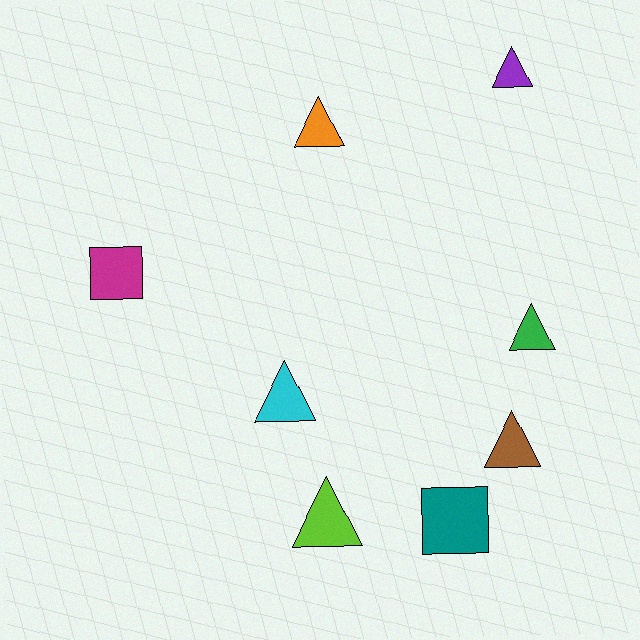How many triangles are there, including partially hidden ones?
There are 6 triangles.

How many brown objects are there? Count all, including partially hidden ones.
There is 1 brown object.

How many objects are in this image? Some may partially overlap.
There are 8 objects.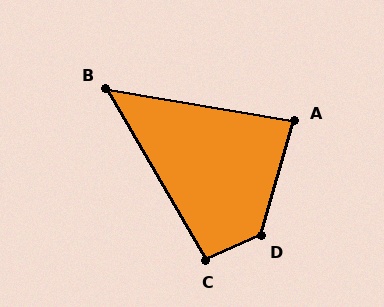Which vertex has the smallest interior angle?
B, at approximately 50 degrees.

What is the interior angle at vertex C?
Approximately 96 degrees (obtuse).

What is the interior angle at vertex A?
Approximately 84 degrees (acute).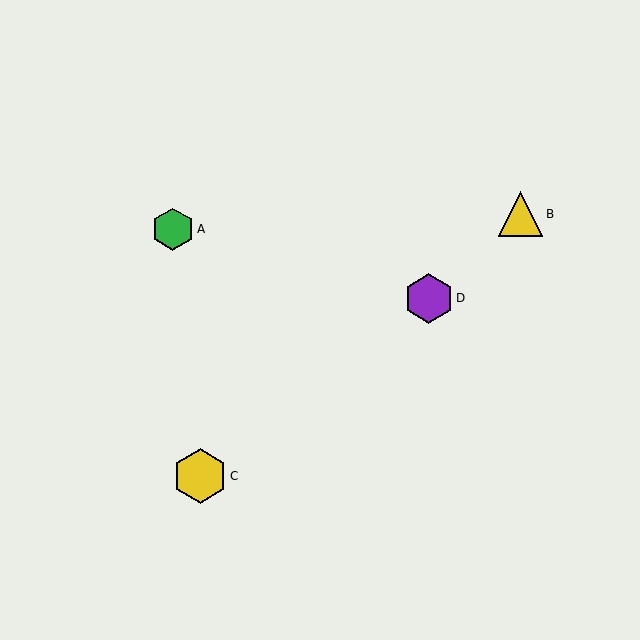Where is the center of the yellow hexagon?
The center of the yellow hexagon is at (200, 476).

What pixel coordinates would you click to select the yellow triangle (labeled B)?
Click at (521, 214) to select the yellow triangle B.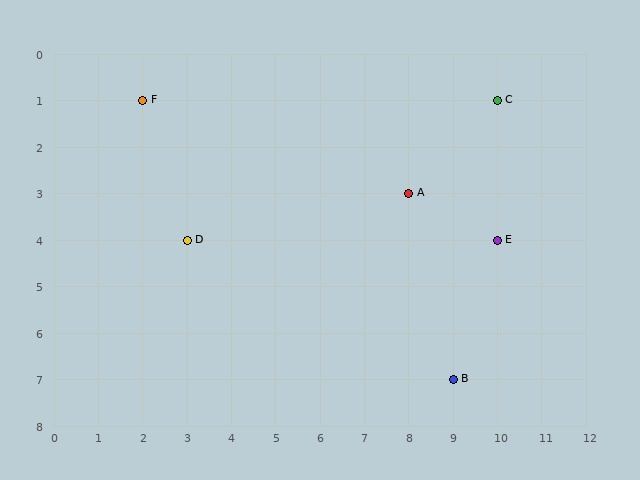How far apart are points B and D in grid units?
Points B and D are 6 columns and 3 rows apart (about 6.7 grid units diagonally).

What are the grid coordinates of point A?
Point A is at grid coordinates (8, 3).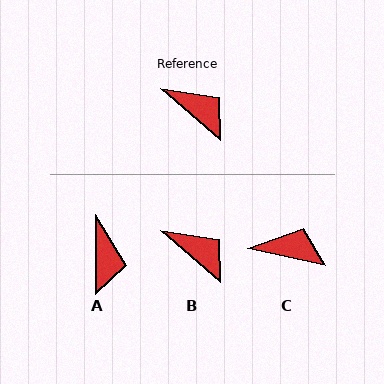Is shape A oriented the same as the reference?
No, it is off by about 49 degrees.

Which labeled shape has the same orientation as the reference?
B.